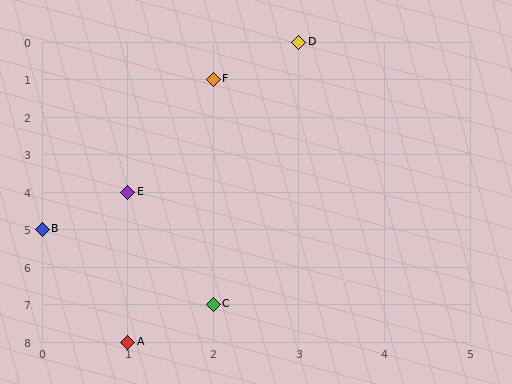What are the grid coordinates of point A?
Point A is at grid coordinates (1, 8).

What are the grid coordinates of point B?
Point B is at grid coordinates (0, 5).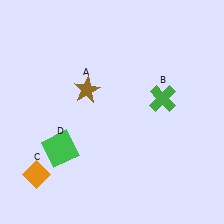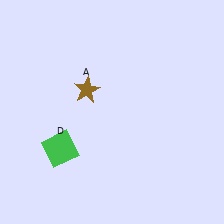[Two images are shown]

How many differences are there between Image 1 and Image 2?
There are 2 differences between the two images.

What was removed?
The orange diamond (C), the green cross (B) were removed in Image 2.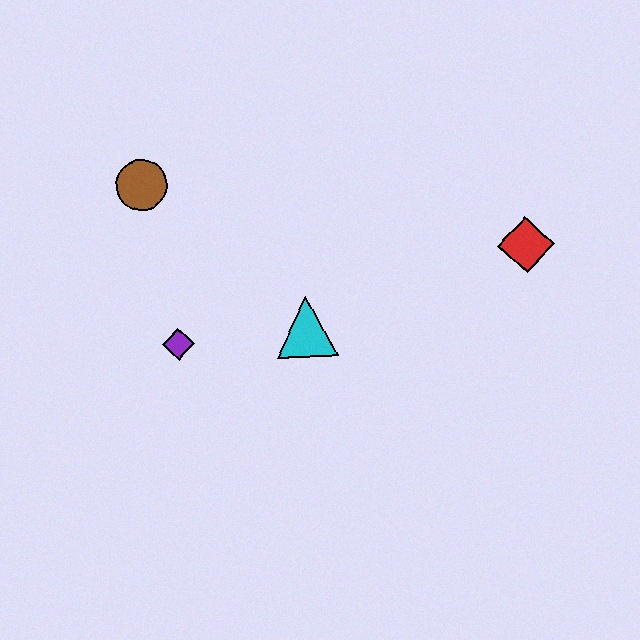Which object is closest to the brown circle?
The purple diamond is closest to the brown circle.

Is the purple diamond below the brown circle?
Yes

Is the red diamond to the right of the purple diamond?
Yes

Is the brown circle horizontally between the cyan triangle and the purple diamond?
No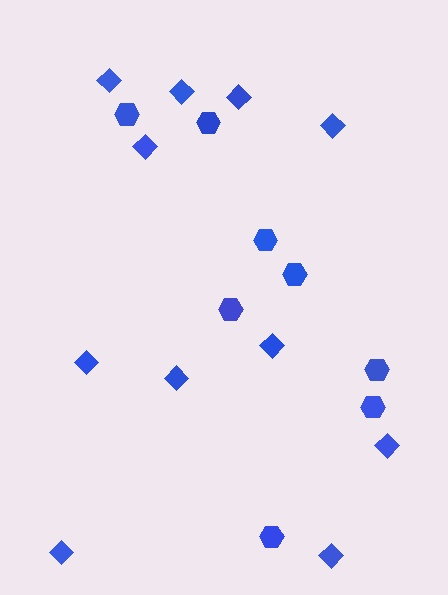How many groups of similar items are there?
There are 2 groups: one group of diamonds (11) and one group of hexagons (8).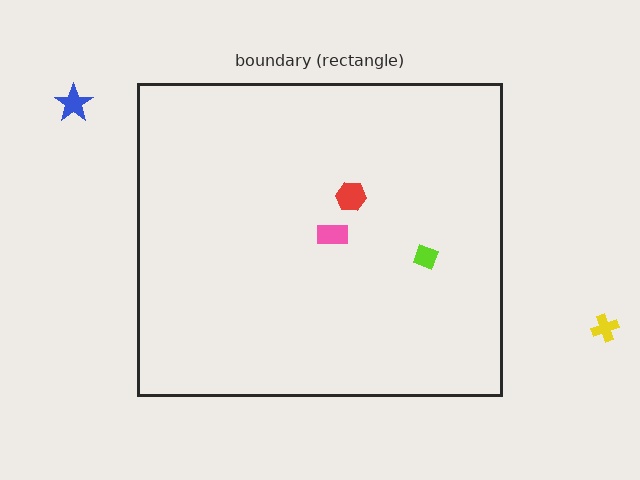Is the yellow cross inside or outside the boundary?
Outside.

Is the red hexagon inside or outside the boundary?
Inside.